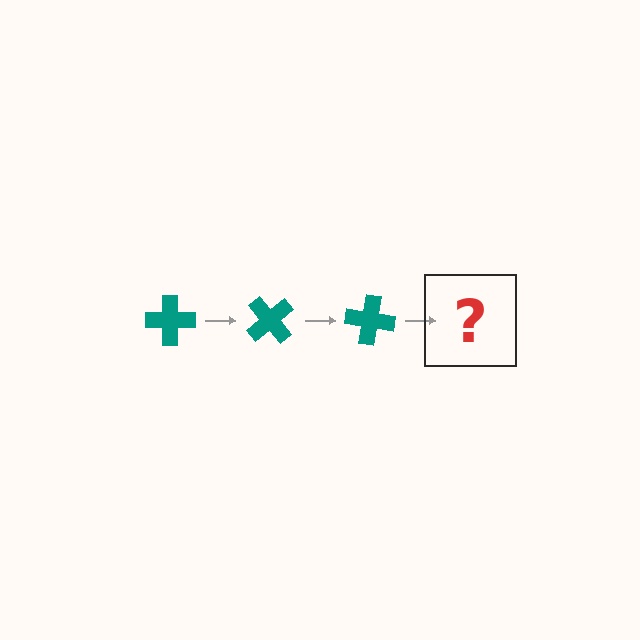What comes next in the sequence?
The next element should be a teal cross rotated 150 degrees.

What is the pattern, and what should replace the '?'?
The pattern is that the cross rotates 50 degrees each step. The '?' should be a teal cross rotated 150 degrees.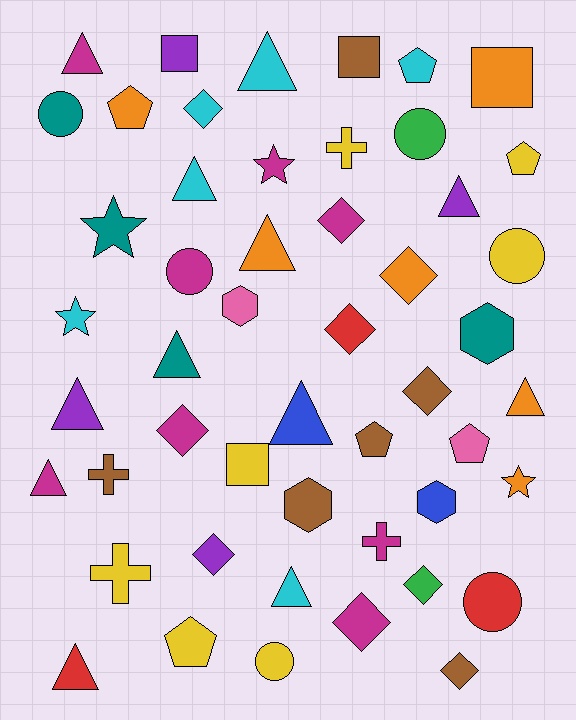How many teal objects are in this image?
There are 4 teal objects.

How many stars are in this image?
There are 4 stars.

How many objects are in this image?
There are 50 objects.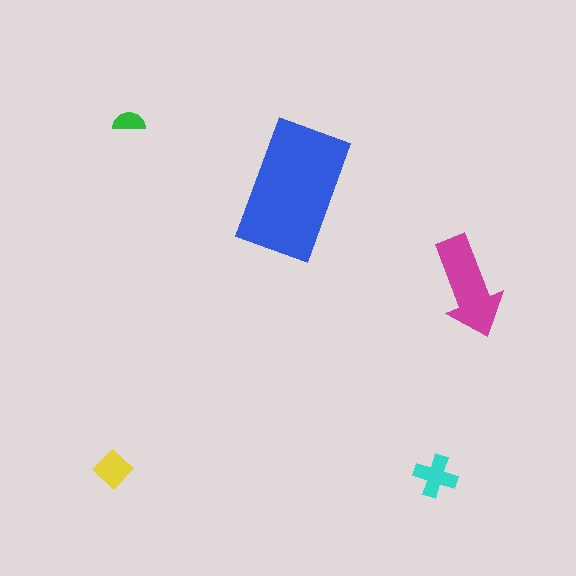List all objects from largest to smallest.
The blue rectangle, the magenta arrow, the cyan cross, the yellow diamond, the green semicircle.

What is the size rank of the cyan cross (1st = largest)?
3rd.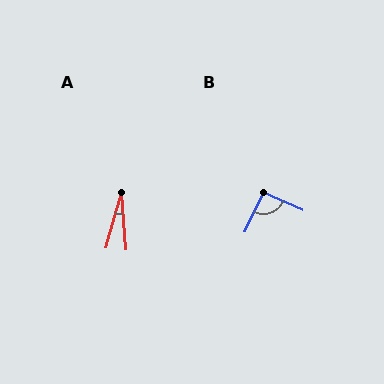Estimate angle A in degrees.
Approximately 20 degrees.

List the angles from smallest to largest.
A (20°), B (91°).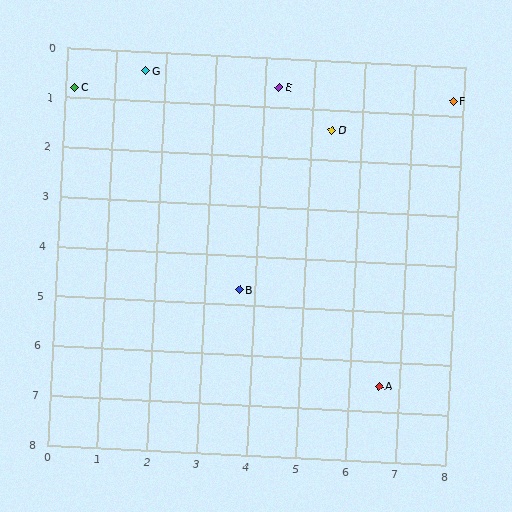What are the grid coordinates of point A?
Point A is at approximately (6.6, 6.5).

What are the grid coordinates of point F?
Point F is at approximately (7.8, 0.7).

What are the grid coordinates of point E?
Point E is at approximately (4.3, 0.6).